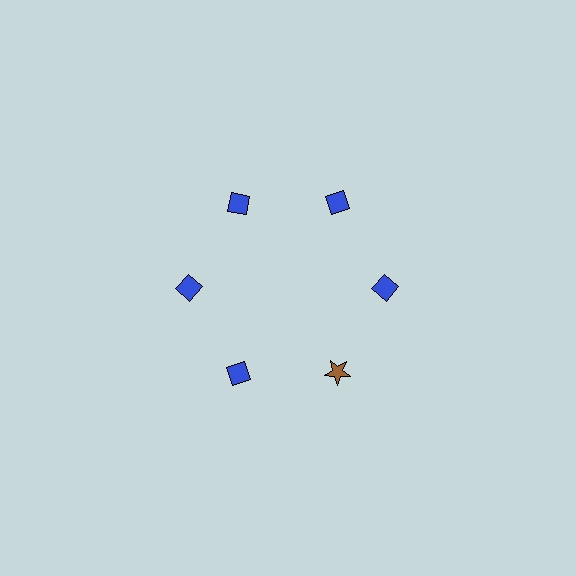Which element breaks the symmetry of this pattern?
The brown star at roughly the 5 o'clock position breaks the symmetry. All other shapes are blue diamonds.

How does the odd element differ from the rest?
It differs in both color (brown instead of blue) and shape (star instead of diamond).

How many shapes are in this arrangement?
There are 6 shapes arranged in a ring pattern.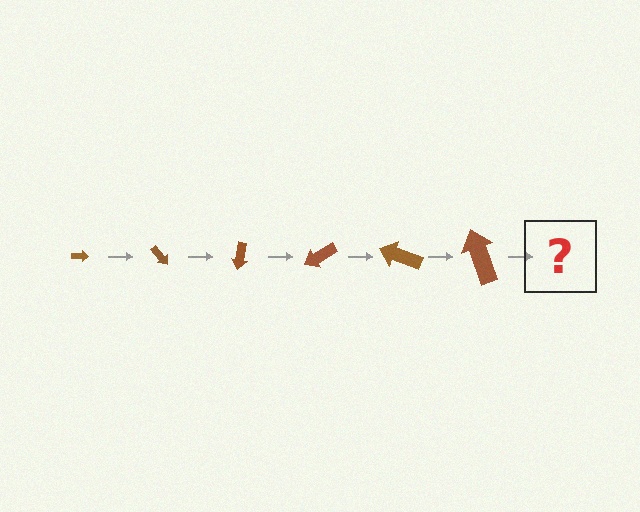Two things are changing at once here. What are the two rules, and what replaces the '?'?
The two rules are that the arrow grows larger each step and it rotates 50 degrees each step. The '?' should be an arrow, larger than the previous one and rotated 300 degrees from the start.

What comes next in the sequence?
The next element should be an arrow, larger than the previous one and rotated 300 degrees from the start.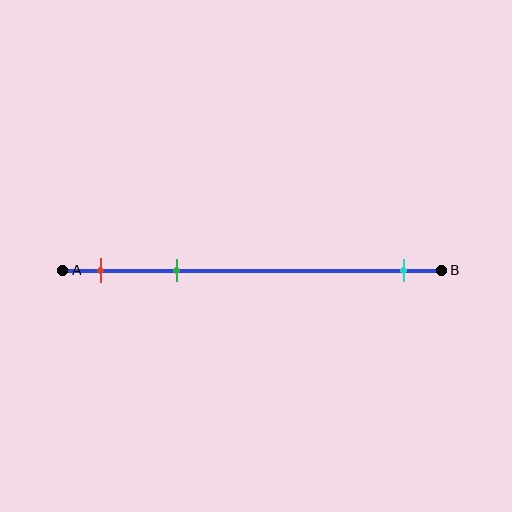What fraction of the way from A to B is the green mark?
The green mark is approximately 30% (0.3) of the way from A to B.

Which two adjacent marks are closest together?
The red and green marks are the closest adjacent pair.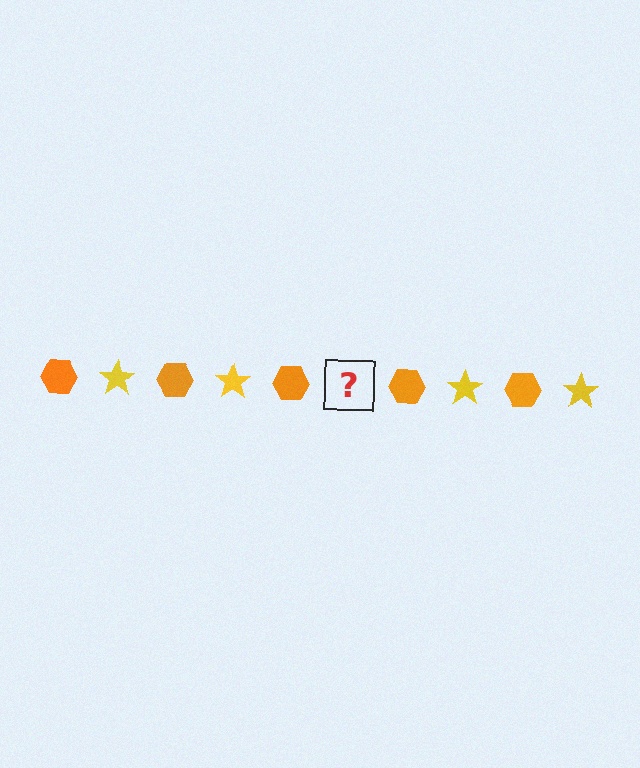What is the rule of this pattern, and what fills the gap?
The rule is that the pattern alternates between orange hexagon and yellow star. The gap should be filled with a yellow star.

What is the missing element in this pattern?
The missing element is a yellow star.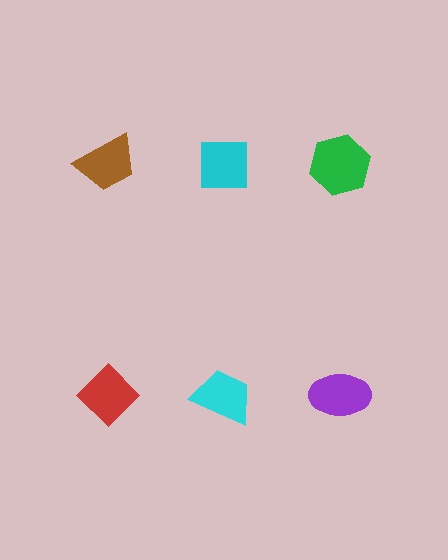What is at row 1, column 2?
A cyan square.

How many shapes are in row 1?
3 shapes.